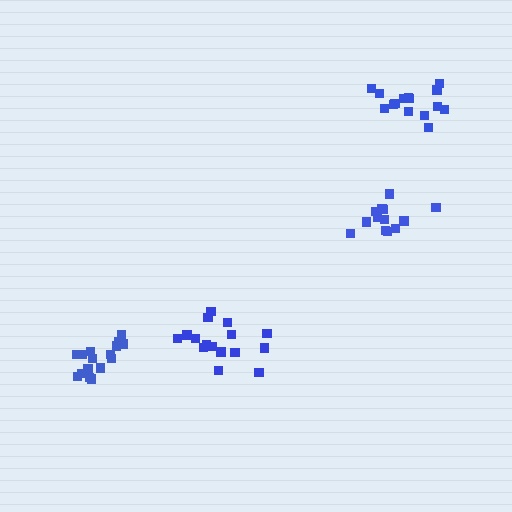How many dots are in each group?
Group 1: 15 dots, Group 2: 17 dots, Group 3: 13 dots, Group 4: 16 dots (61 total).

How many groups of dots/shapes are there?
There are 4 groups.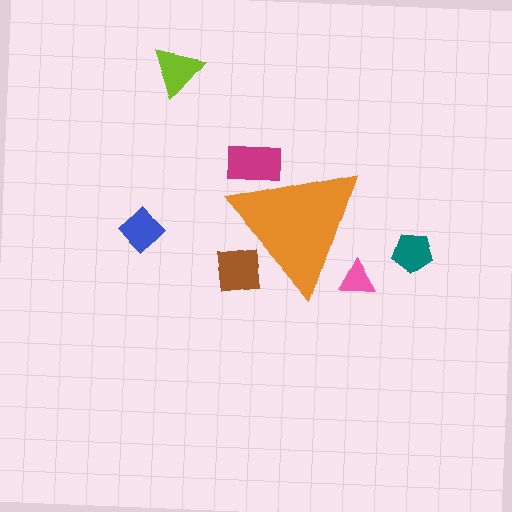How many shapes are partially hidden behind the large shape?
3 shapes are partially hidden.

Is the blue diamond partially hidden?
No, the blue diamond is fully visible.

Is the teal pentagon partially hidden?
No, the teal pentagon is fully visible.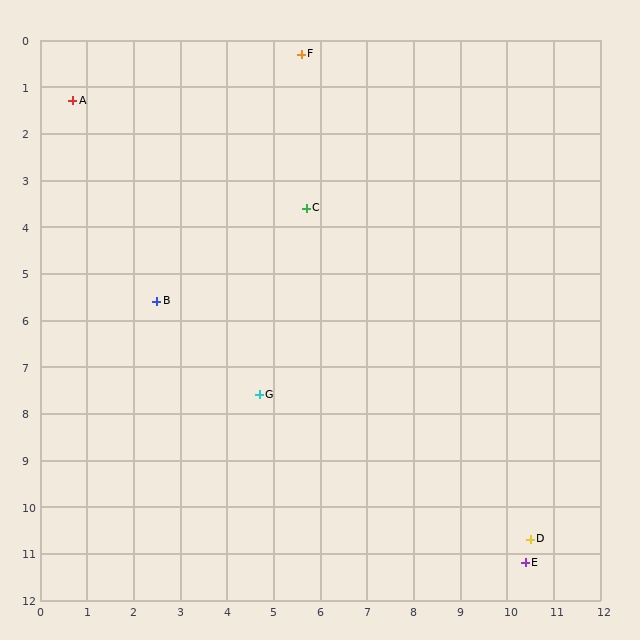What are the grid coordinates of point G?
Point G is at approximately (4.7, 7.6).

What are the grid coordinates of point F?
Point F is at approximately (5.6, 0.3).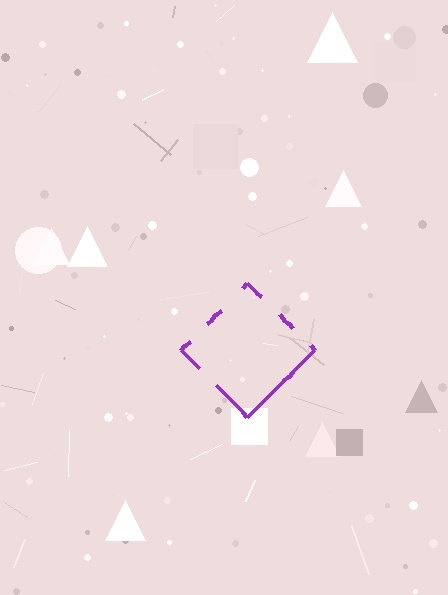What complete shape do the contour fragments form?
The contour fragments form a diamond.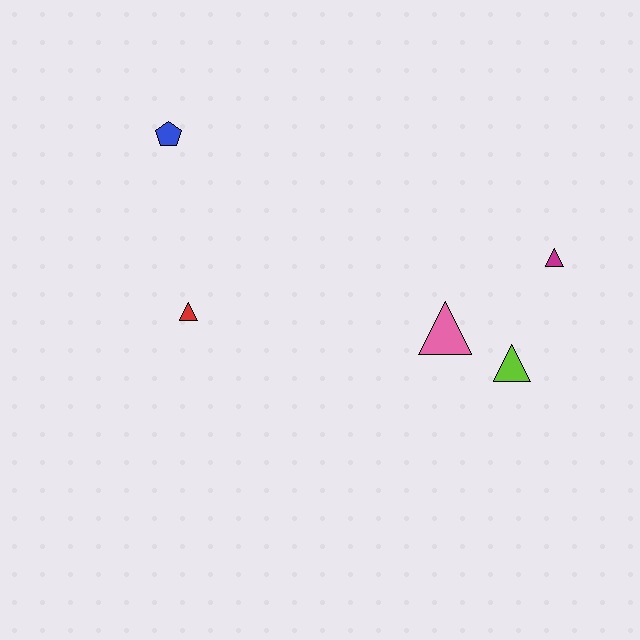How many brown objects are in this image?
There are no brown objects.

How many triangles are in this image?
There are 4 triangles.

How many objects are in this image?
There are 5 objects.